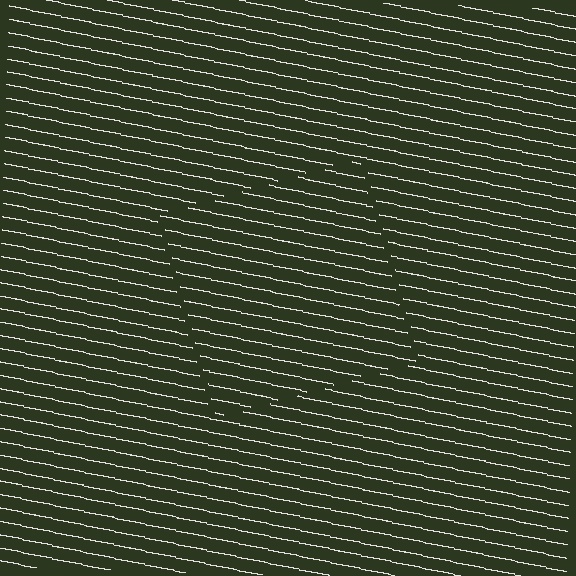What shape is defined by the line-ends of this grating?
An illusory square. The interior of the shape contains the same grating, shifted by half a period — the contour is defined by the phase discontinuity where line-ends from the inner and outer gratings abut.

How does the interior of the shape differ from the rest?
The interior of the shape contains the same grating, shifted by half a period — the contour is defined by the phase discontinuity where line-ends from the inner and outer gratings abut.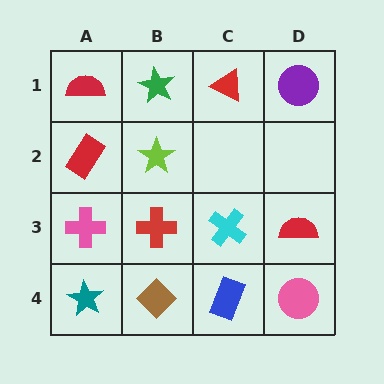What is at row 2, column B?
A lime star.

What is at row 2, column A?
A red rectangle.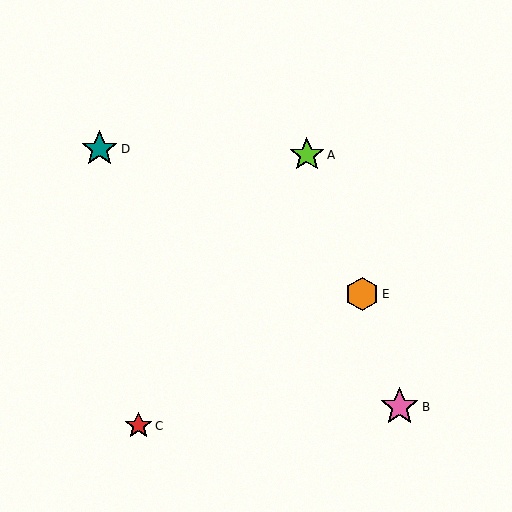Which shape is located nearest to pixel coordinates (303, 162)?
The lime star (labeled A) at (307, 155) is nearest to that location.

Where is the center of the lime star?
The center of the lime star is at (307, 155).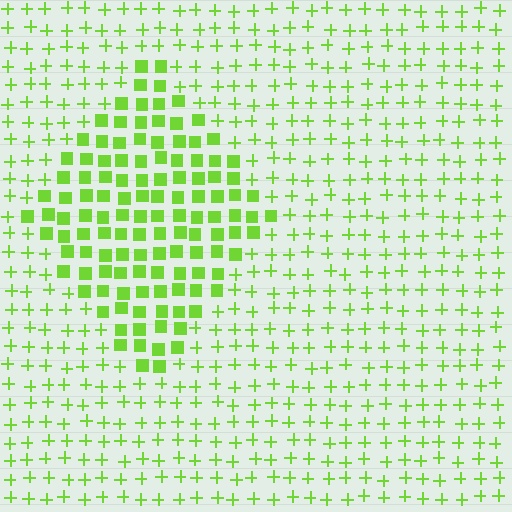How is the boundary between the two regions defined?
The boundary is defined by a change in element shape: squares inside vs. plus signs outside. All elements share the same color and spacing.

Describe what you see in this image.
The image is filled with small lime elements arranged in a uniform grid. A diamond-shaped region contains squares, while the surrounding area contains plus signs. The boundary is defined purely by the change in element shape.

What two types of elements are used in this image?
The image uses squares inside the diamond region and plus signs outside it.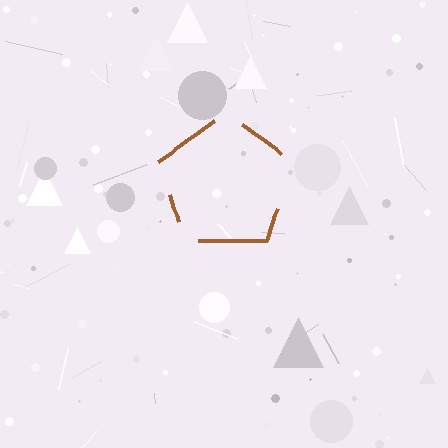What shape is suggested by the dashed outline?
The dashed outline suggests a pentagon.